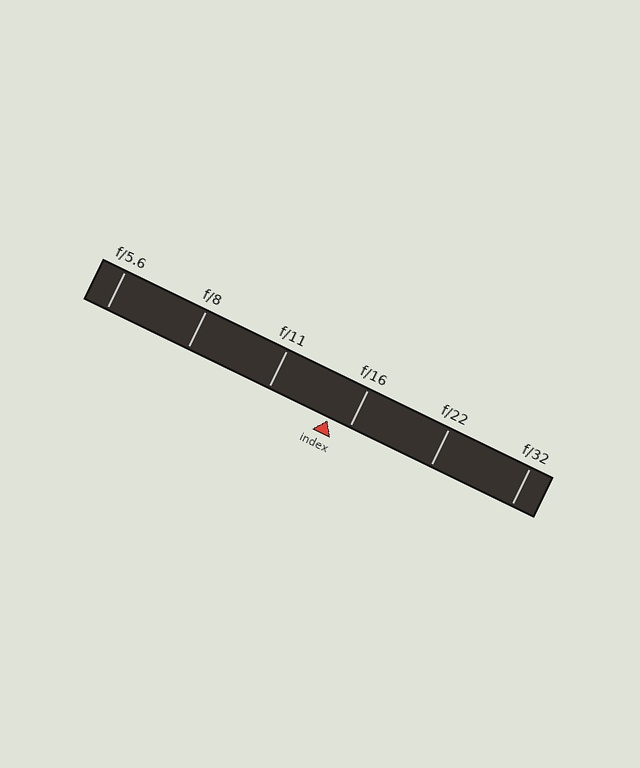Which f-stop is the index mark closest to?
The index mark is closest to f/16.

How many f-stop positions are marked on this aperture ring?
There are 6 f-stop positions marked.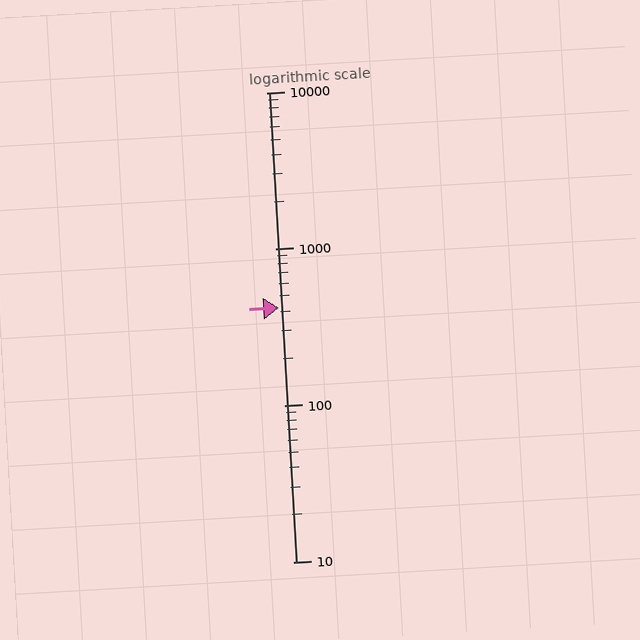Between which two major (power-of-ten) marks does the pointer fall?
The pointer is between 100 and 1000.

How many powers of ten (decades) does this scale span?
The scale spans 3 decades, from 10 to 10000.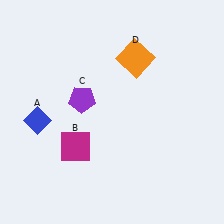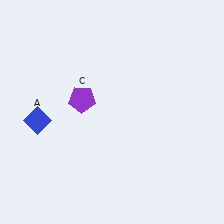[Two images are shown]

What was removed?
The magenta square (B), the orange square (D) were removed in Image 2.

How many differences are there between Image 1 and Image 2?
There are 2 differences between the two images.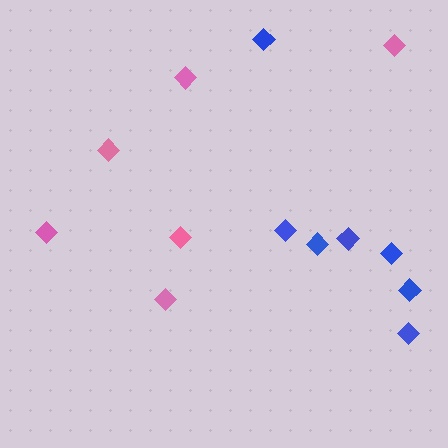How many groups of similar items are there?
There are 2 groups: one group of pink diamonds (6) and one group of blue diamonds (7).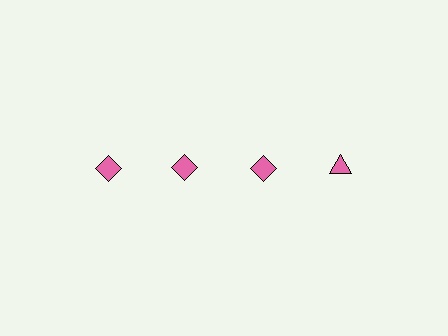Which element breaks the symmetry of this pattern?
The pink triangle in the top row, second from right column breaks the symmetry. All other shapes are pink diamonds.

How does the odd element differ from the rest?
It has a different shape: triangle instead of diamond.